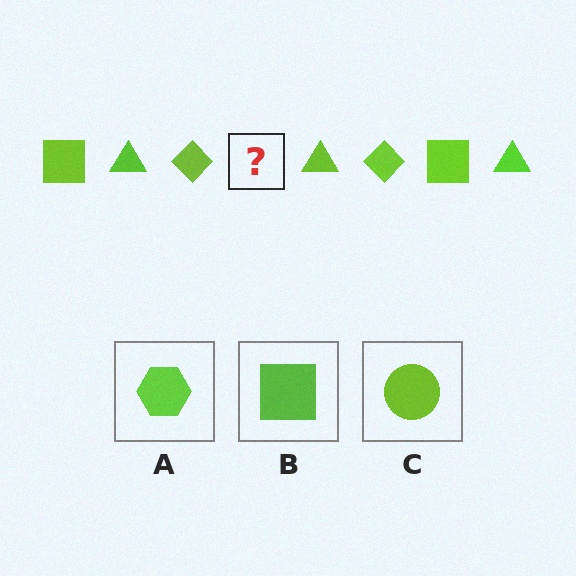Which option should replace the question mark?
Option B.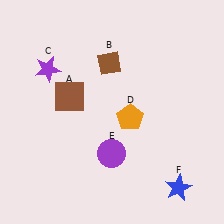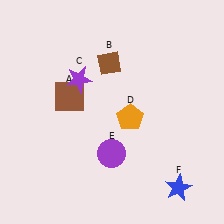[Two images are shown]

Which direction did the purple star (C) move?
The purple star (C) moved right.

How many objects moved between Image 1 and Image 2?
1 object moved between the two images.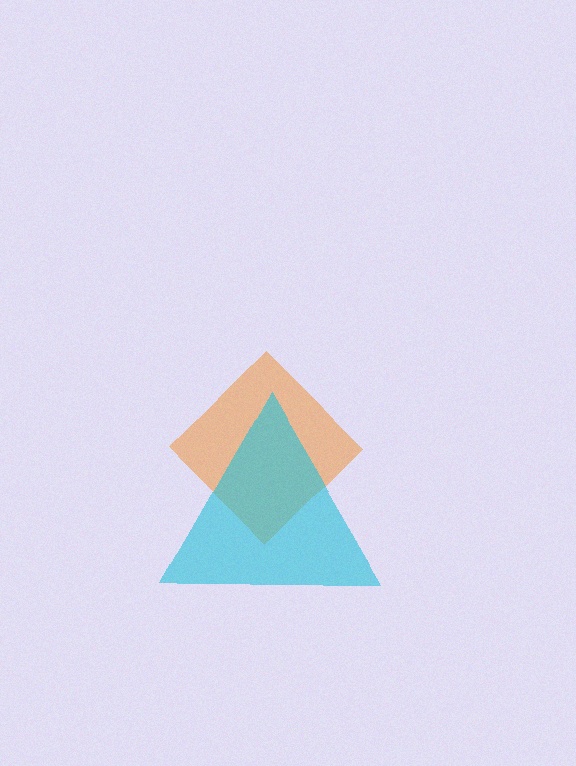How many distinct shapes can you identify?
There are 2 distinct shapes: an orange diamond, a cyan triangle.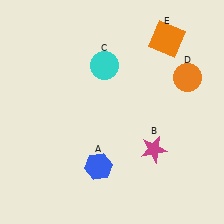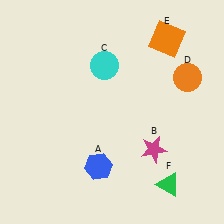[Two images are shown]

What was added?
A green triangle (F) was added in Image 2.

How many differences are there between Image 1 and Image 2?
There is 1 difference between the two images.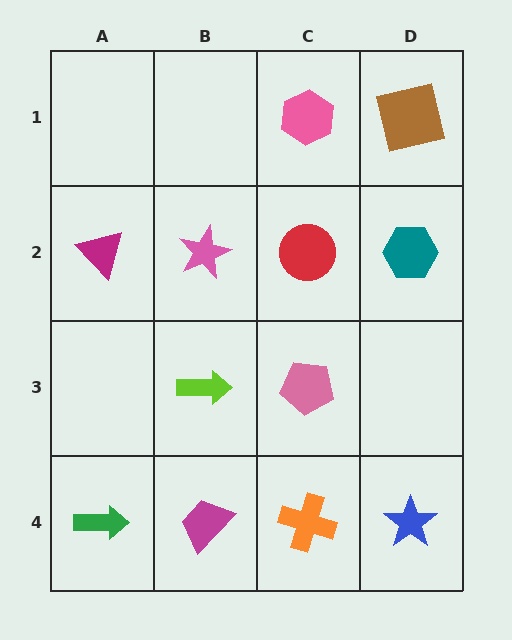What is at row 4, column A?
A green arrow.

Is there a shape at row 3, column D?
No, that cell is empty.